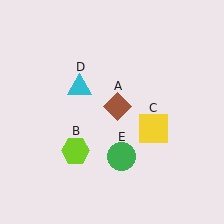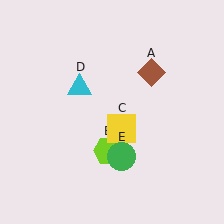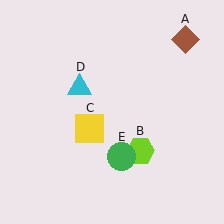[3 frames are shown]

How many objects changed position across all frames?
3 objects changed position: brown diamond (object A), lime hexagon (object B), yellow square (object C).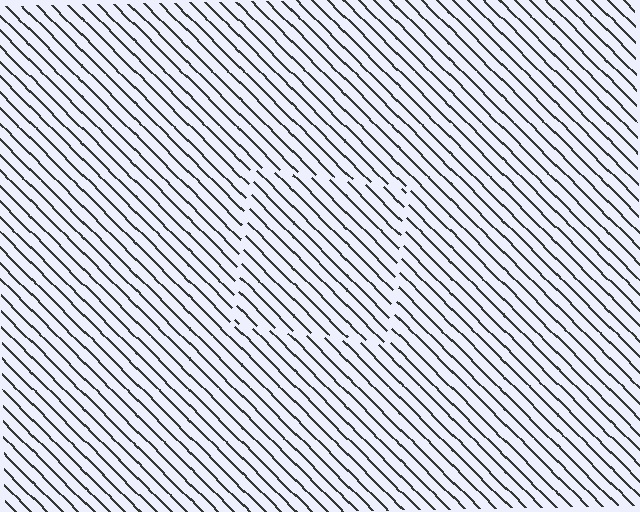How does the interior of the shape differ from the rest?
The interior of the shape contains the same grating, shifted by half a period — the contour is defined by the phase discontinuity where line-ends from the inner and outer gratings abut.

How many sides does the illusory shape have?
4 sides — the line-ends trace a square.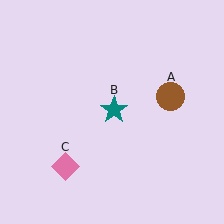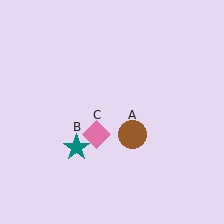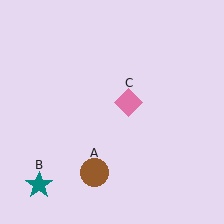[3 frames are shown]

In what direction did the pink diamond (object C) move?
The pink diamond (object C) moved up and to the right.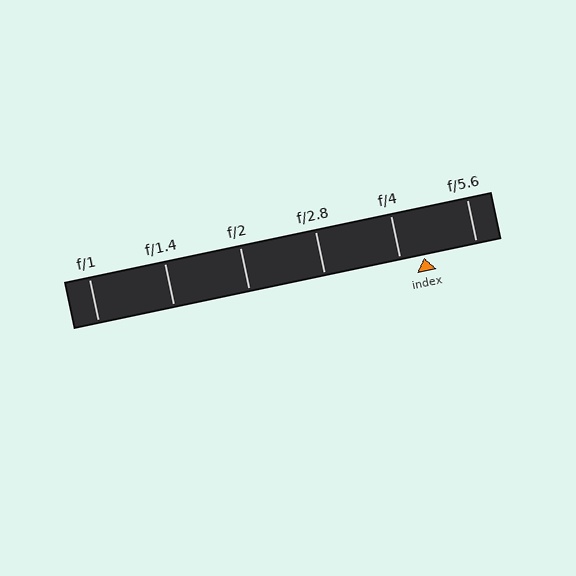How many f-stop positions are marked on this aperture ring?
There are 6 f-stop positions marked.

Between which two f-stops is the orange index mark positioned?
The index mark is between f/4 and f/5.6.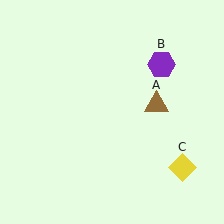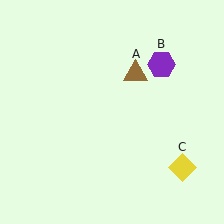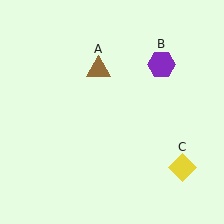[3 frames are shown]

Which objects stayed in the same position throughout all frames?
Purple hexagon (object B) and yellow diamond (object C) remained stationary.